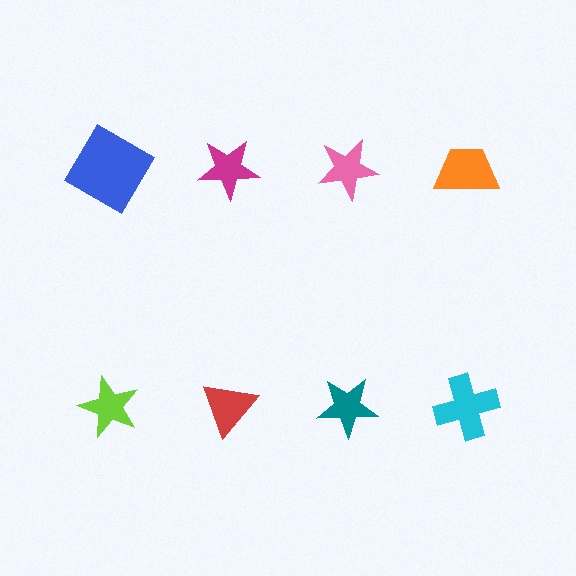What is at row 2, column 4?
A cyan cross.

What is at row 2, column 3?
A teal star.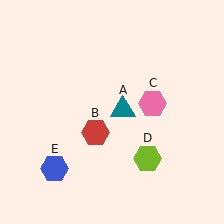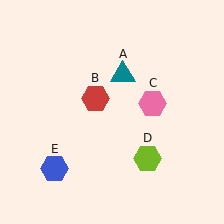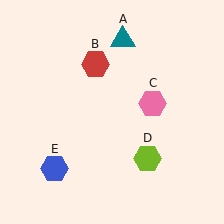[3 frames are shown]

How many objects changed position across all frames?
2 objects changed position: teal triangle (object A), red hexagon (object B).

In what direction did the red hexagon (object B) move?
The red hexagon (object B) moved up.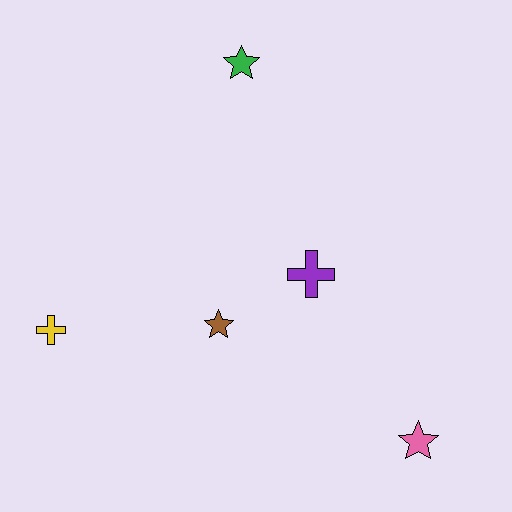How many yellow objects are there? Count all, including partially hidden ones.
There is 1 yellow object.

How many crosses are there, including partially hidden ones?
There are 2 crosses.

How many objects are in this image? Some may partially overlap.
There are 5 objects.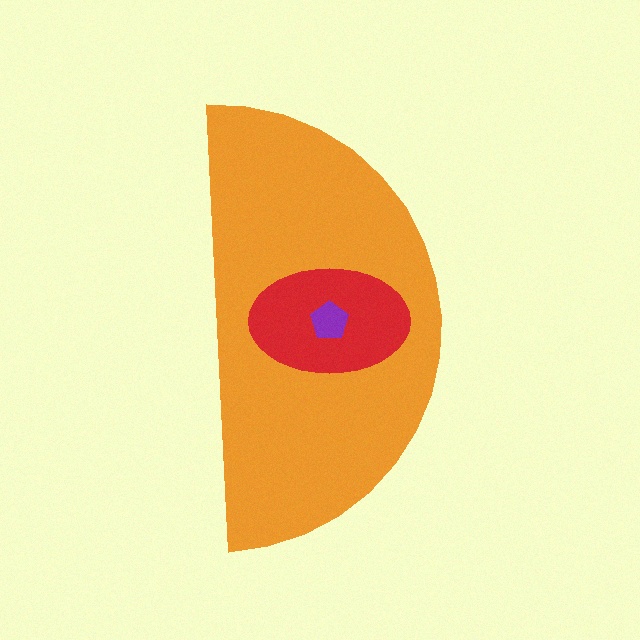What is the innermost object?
The purple pentagon.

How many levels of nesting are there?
3.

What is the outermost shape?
The orange semicircle.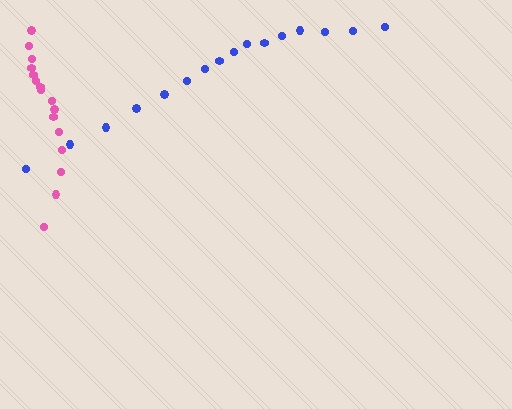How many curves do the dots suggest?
There are 2 distinct paths.